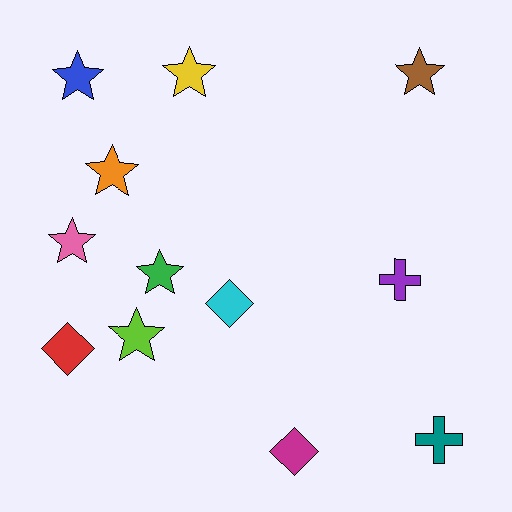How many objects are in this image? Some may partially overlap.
There are 12 objects.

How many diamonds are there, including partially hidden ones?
There are 3 diamonds.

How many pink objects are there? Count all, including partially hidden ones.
There is 1 pink object.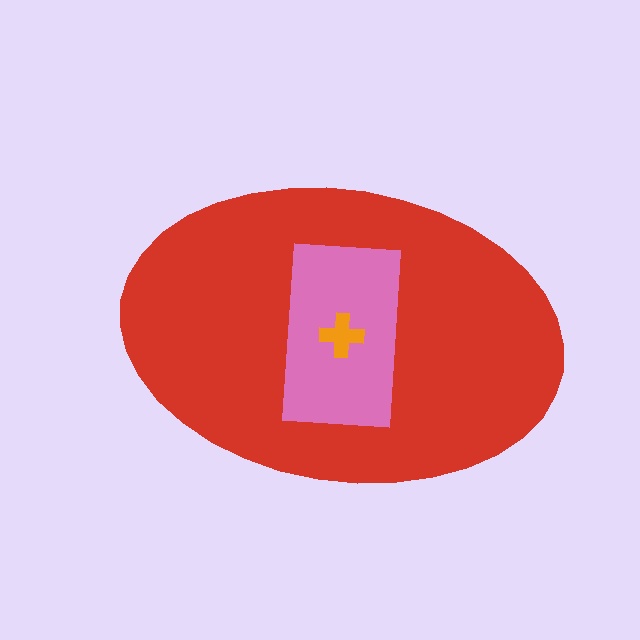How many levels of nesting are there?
3.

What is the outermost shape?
The red ellipse.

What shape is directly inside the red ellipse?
The pink rectangle.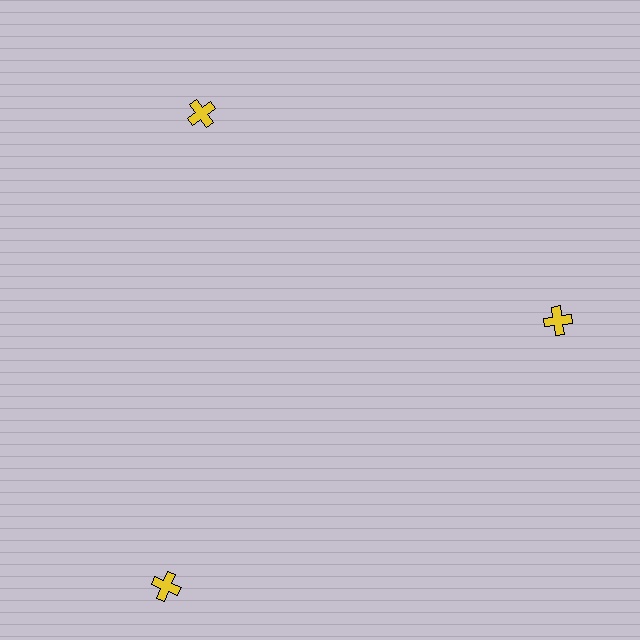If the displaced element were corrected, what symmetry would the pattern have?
It would have 3-fold rotational symmetry — the pattern would map onto itself every 120 degrees.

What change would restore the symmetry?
The symmetry would be restored by moving it inward, back onto the ring so that all 3 crosses sit at equal angles and equal distance from the center.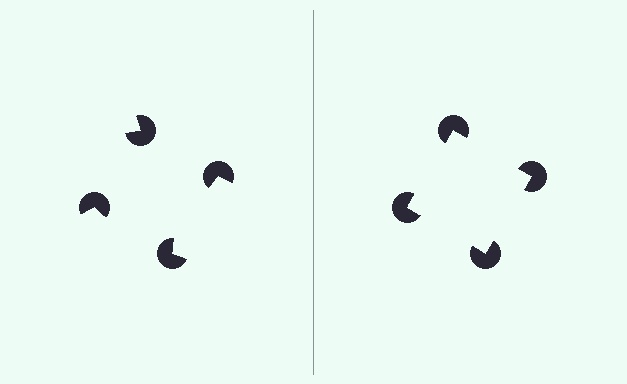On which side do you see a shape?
An illusory square appears on the right side. On the left side the wedge cuts are rotated, so no coherent shape forms.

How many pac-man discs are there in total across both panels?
8 — 4 on each side.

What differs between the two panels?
The pac-man discs are positioned identically on both sides; only the wedge orientations differ. On the right they align to a square; on the left they are misaligned.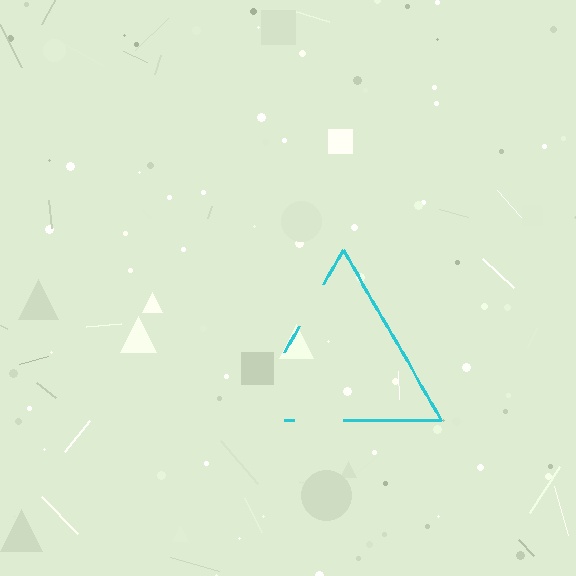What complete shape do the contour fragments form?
The contour fragments form a triangle.